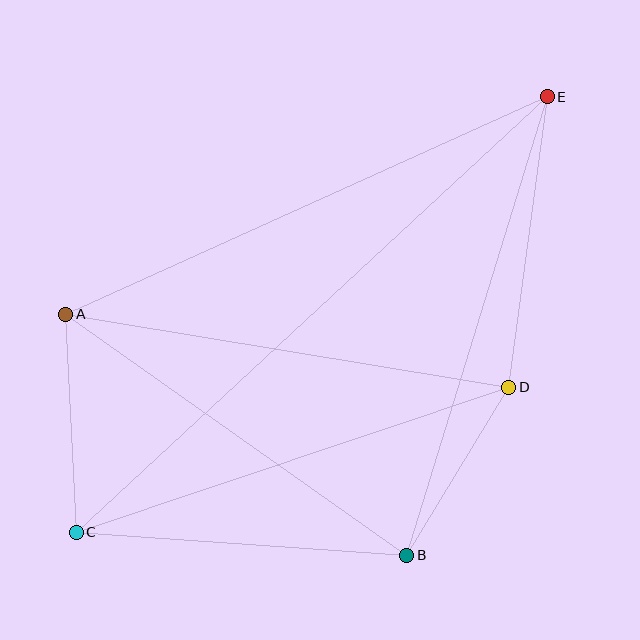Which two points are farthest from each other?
Points C and E are farthest from each other.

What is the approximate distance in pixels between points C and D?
The distance between C and D is approximately 456 pixels.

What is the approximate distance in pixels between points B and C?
The distance between B and C is approximately 331 pixels.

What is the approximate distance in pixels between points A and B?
The distance between A and B is approximately 418 pixels.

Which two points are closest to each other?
Points B and D are closest to each other.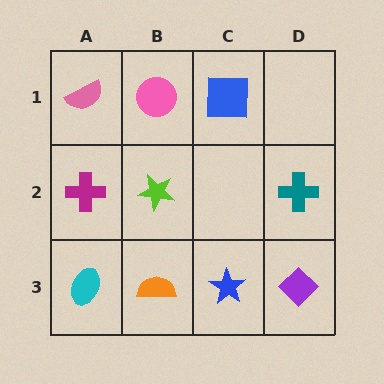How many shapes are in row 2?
3 shapes.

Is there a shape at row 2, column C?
No, that cell is empty.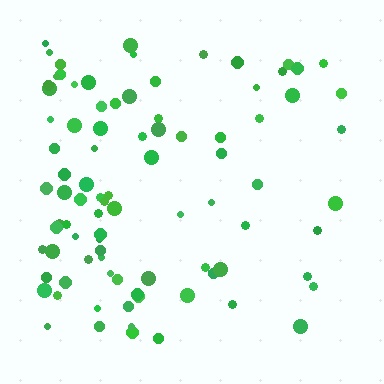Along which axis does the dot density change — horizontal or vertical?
Horizontal.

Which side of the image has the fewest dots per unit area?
The right.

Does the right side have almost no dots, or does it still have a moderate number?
Still a moderate number, just noticeably fewer than the left.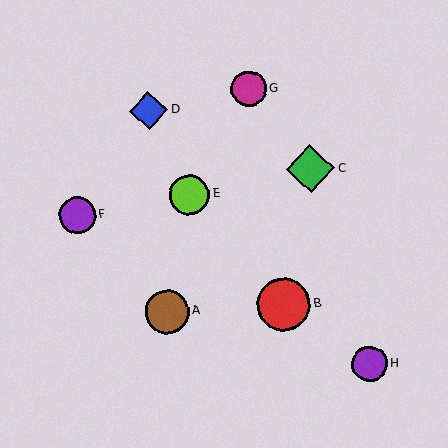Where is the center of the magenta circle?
The center of the magenta circle is at (249, 89).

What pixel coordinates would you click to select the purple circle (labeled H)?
Click at (370, 364) to select the purple circle H.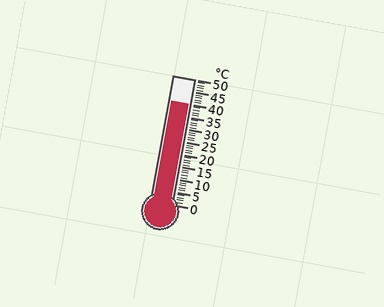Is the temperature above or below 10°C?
The temperature is above 10°C.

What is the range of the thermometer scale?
The thermometer scale ranges from 0°C to 50°C.